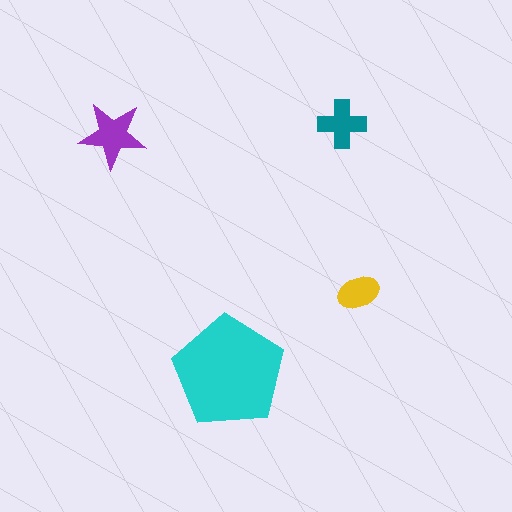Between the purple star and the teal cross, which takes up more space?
The purple star.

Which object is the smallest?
The yellow ellipse.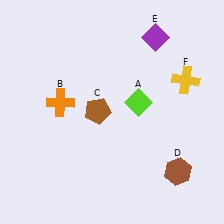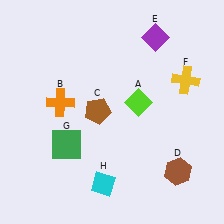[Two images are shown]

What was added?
A green square (G), a cyan diamond (H) were added in Image 2.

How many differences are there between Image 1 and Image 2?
There are 2 differences between the two images.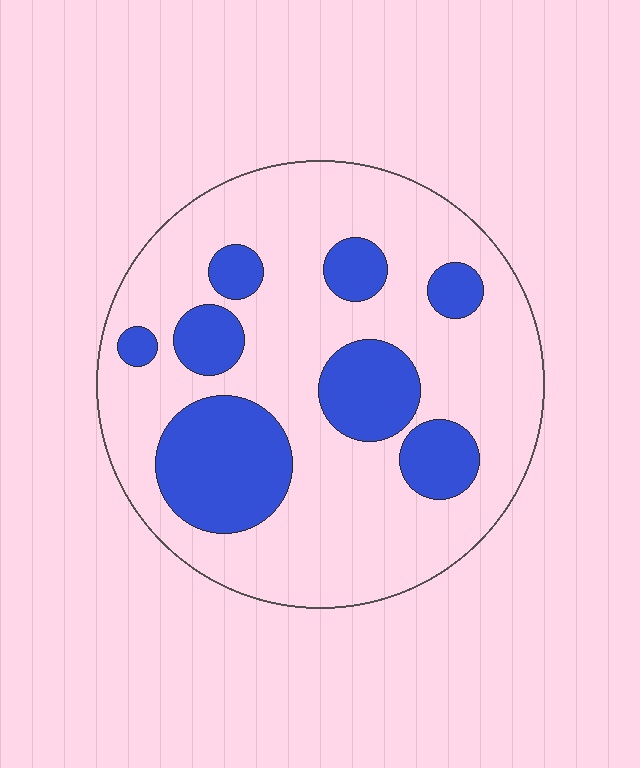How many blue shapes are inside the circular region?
8.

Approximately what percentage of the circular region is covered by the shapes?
Approximately 25%.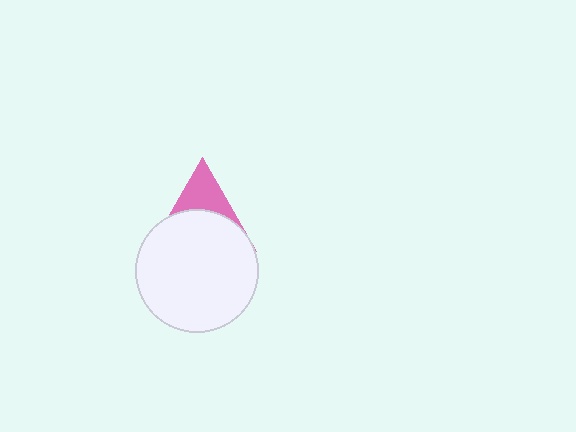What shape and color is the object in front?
The object in front is a white circle.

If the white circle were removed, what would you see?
You would see the complete pink triangle.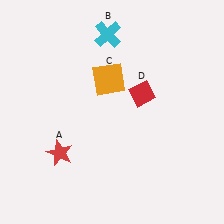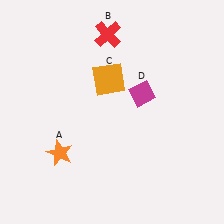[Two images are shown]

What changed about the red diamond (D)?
In Image 1, D is red. In Image 2, it changed to magenta.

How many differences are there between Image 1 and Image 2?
There are 3 differences between the two images.